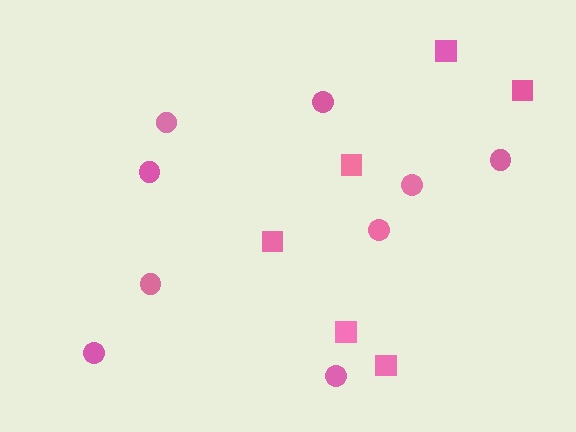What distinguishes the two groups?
There are 2 groups: one group of circles (9) and one group of squares (6).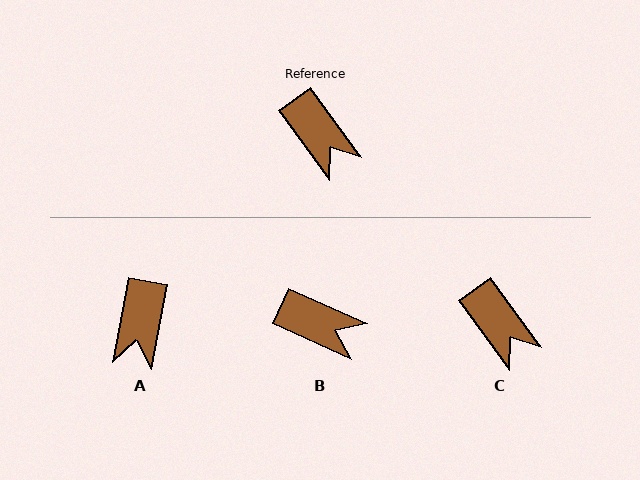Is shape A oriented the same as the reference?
No, it is off by about 47 degrees.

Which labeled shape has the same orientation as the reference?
C.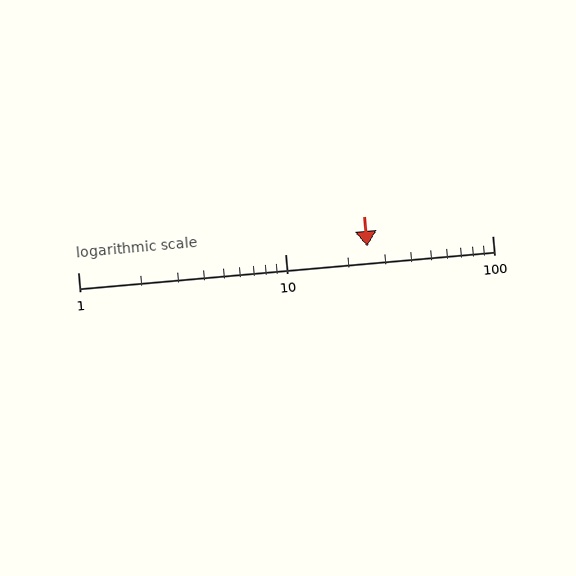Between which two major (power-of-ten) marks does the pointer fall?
The pointer is between 10 and 100.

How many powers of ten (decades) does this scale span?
The scale spans 2 decades, from 1 to 100.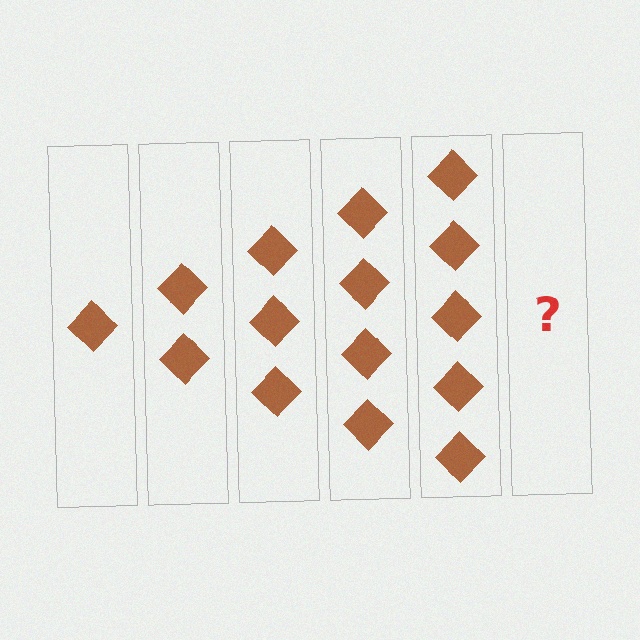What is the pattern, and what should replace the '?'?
The pattern is that each step adds one more diamond. The '?' should be 6 diamonds.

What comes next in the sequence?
The next element should be 6 diamonds.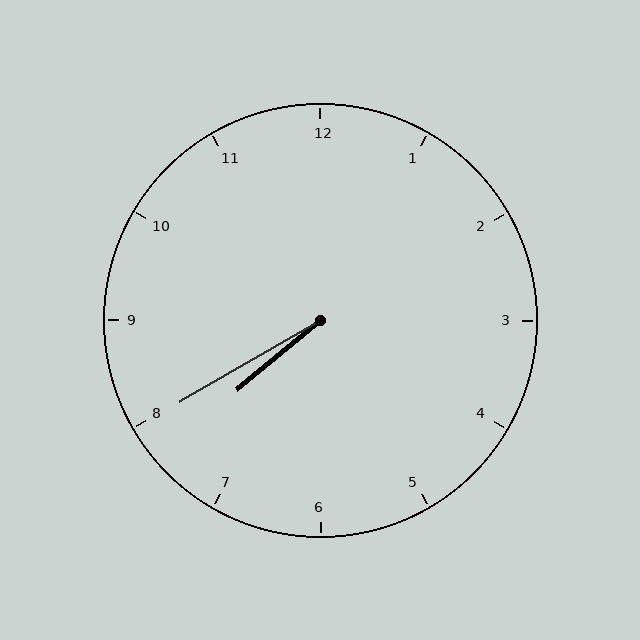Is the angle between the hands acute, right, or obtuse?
It is acute.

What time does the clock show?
7:40.